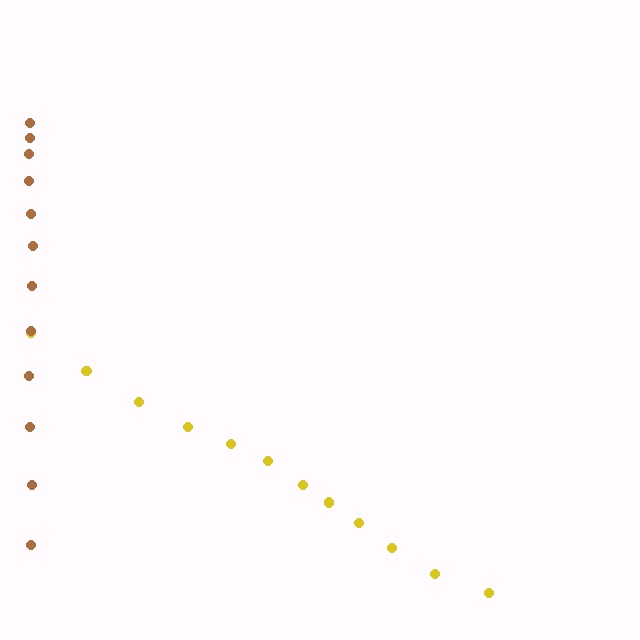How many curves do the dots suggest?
There are 2 distinct paths.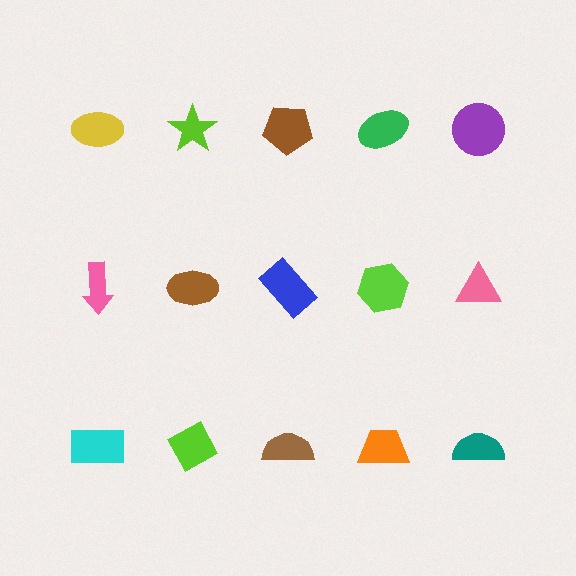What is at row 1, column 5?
A purple circle.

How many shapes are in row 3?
5 shapes.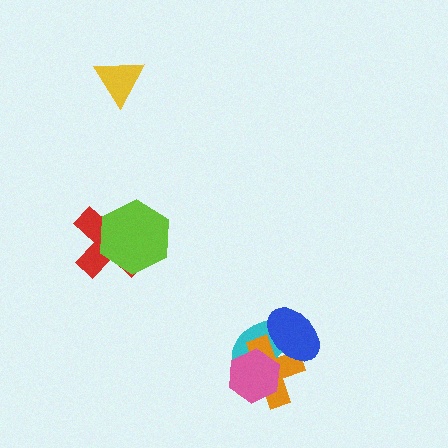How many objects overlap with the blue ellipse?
2 objects overlap with the blue ellipse.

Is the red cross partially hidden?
Yes, it is partially covered by another shape.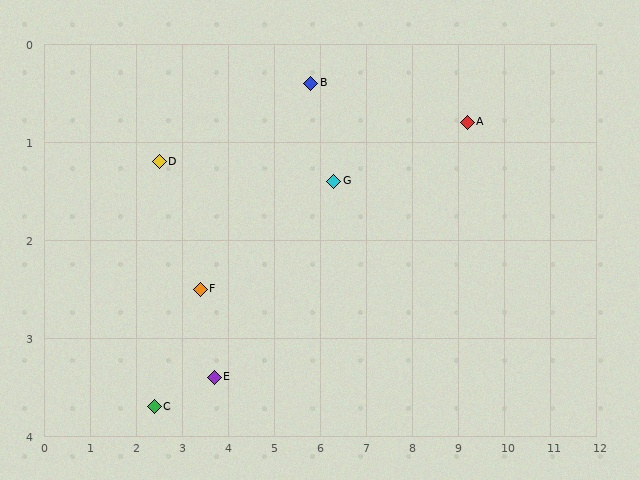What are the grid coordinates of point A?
Point A is at approximately (9.2, 0.8).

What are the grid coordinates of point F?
Point F is at approximately (3.4, 2.5).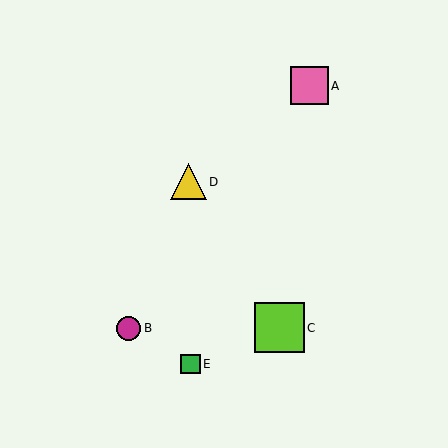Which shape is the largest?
The lime square (labeled C) is the largest.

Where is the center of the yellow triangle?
The center of the yellow triangle is at (188, 182).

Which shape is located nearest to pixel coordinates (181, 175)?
The yellow triangle (labeled D) at (188, 182) is nearest to that location.